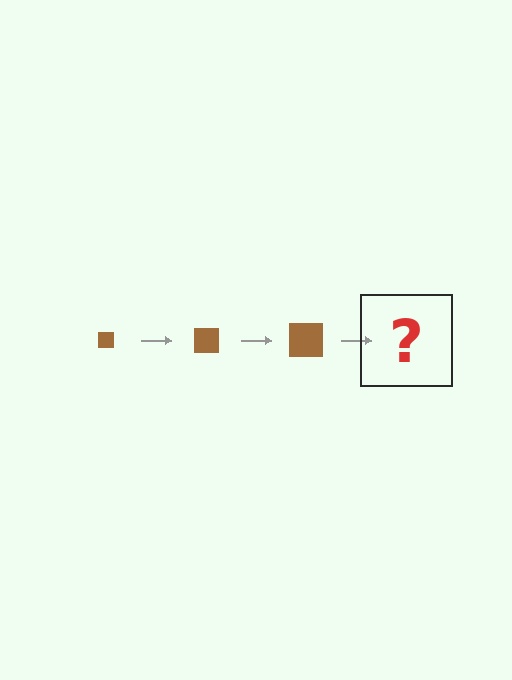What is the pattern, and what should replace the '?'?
The pattern is that the square gets progressively larger each step. The '?' should be a brown square, larger than the previous one.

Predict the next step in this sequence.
The next step is a brown square, larger than the previous one.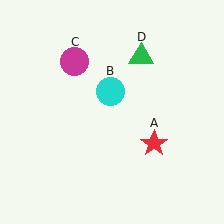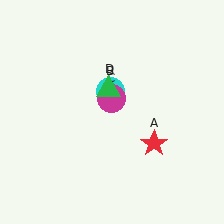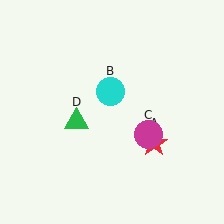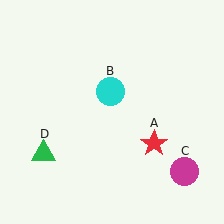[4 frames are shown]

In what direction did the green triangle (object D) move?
The green triangle (object D) moved down and to the left.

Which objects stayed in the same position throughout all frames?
Red star (object A) and cyan circle (object B) remained stationary.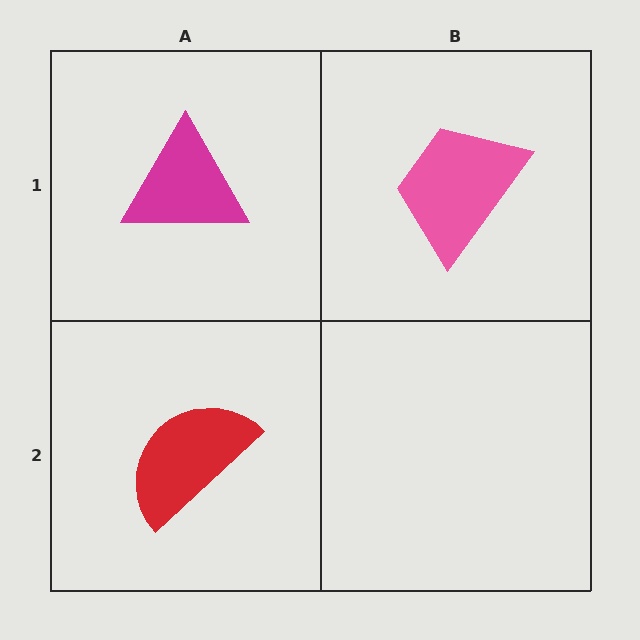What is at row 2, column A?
A red semicircle.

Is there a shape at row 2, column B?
No, that cell is empty.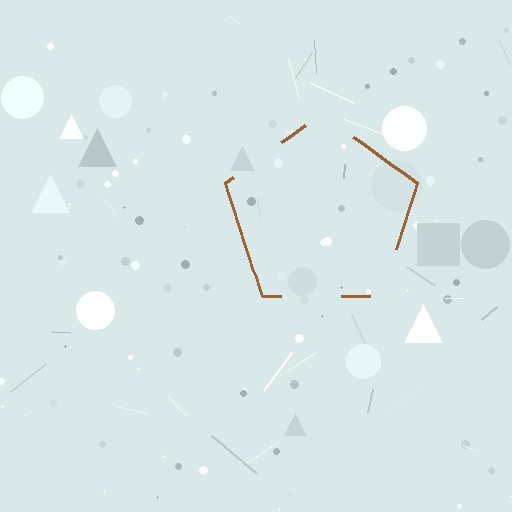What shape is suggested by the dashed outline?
The dashed outline suggests a pentagon.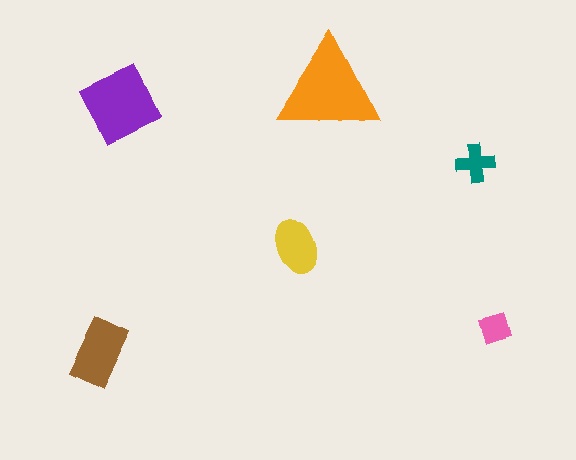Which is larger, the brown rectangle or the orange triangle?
The orange triangle.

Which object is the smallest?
The pink diamond.